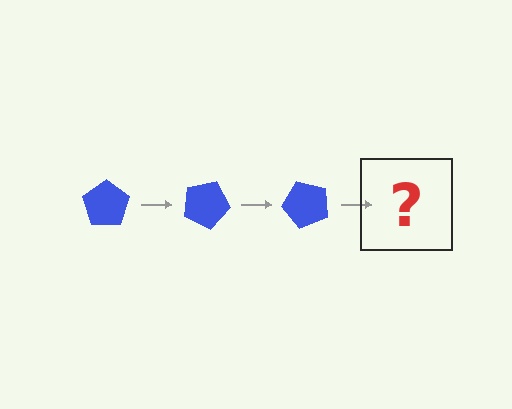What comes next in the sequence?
The next element should be a blue pentagon rotated 75 degrees.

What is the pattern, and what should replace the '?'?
The pattern is that the pentagon rotates 25 degrees each step. The '?' should be a blue pentagon rotated 75 degrees.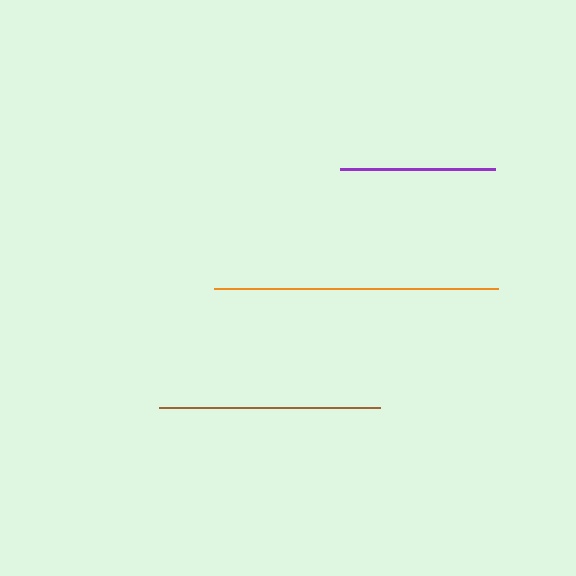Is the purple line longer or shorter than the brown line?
The brown line is longer than the purple line.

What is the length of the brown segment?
The brown segment is approximately 221 pixels long.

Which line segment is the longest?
The orange line is the longest at approximately 284 pixels.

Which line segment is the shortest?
The purple line is the shortest at approximately 155 pixels.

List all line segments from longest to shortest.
From longest to shortest: orange, brown, purple.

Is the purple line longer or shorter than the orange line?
The orange line is longer than the purple line.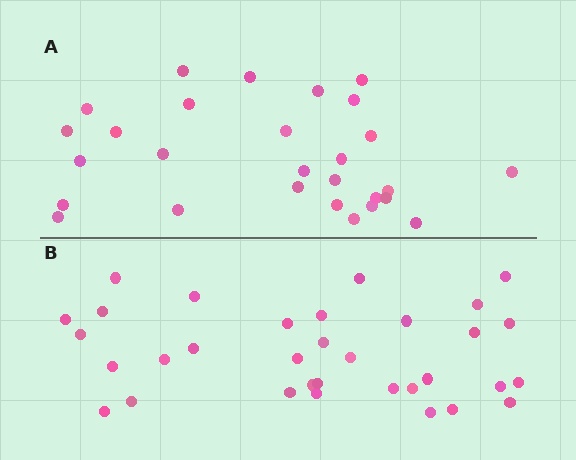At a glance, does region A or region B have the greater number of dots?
Region B (the bottom region) has more dots.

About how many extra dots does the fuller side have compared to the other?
Region B has about 5 more dots than region A.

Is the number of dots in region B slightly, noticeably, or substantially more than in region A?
Region B has only slightly more — the two regions are fairly close. The ratio is roughly 1.2 to 1.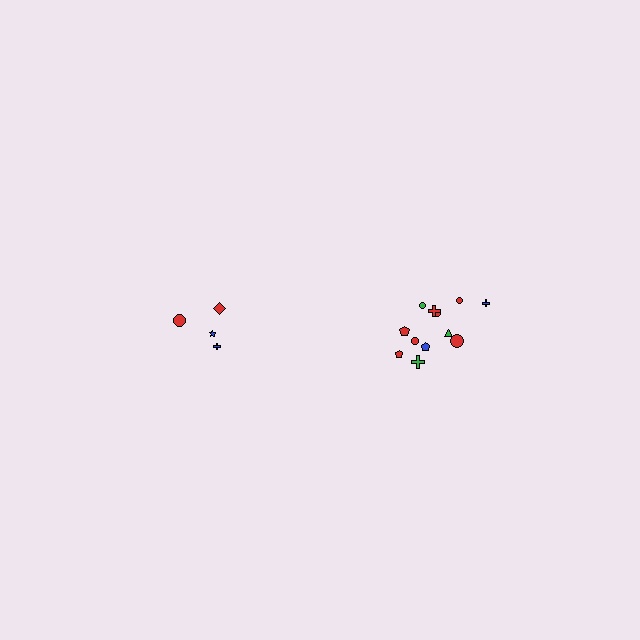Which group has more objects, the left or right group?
The right group.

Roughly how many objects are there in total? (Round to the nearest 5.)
Roughly 15 objects in total.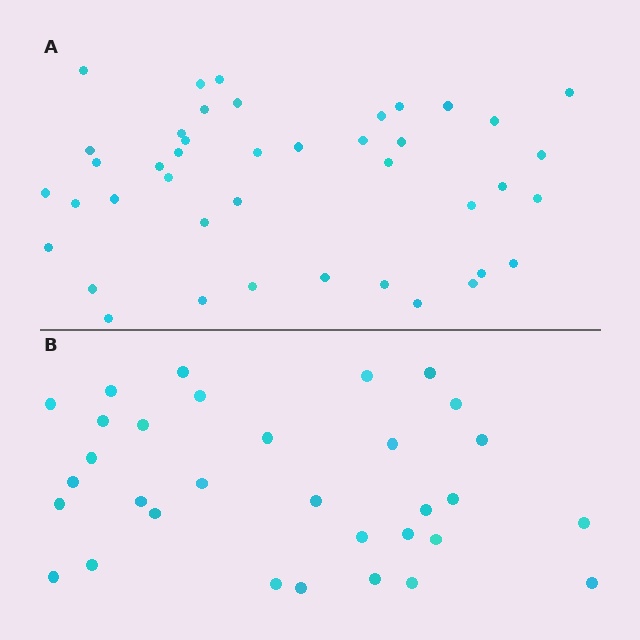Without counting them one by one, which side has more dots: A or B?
Region A (the top region) has more dots.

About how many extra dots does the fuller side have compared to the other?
Region A has roughly 10 or so more dots than region B.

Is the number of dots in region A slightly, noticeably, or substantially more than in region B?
Region A has noticeably more, but not dramatically so. The ratio is roughly 1.3 to 1.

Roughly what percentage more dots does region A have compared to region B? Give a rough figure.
About 30% more.